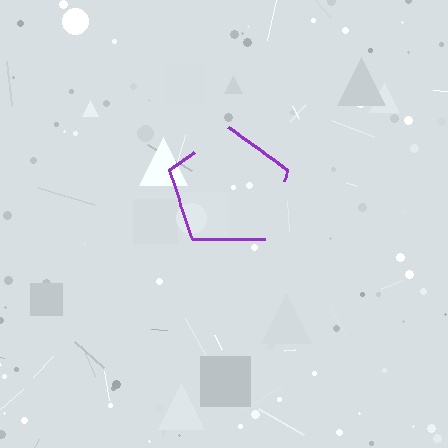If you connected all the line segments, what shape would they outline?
They would outline a pentagon.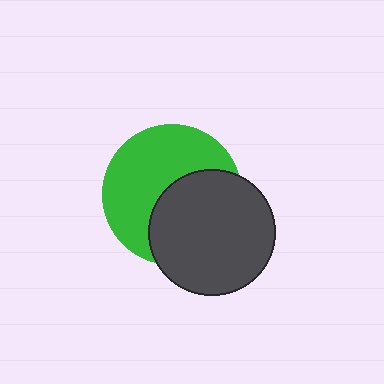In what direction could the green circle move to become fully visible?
The green circle could move toward the upper-left. That would shift it out from behind the dark gray circle entirely.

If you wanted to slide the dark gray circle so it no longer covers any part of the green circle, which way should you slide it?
Slide it toward the lower-right — that is the most direct way to separate the two shapes.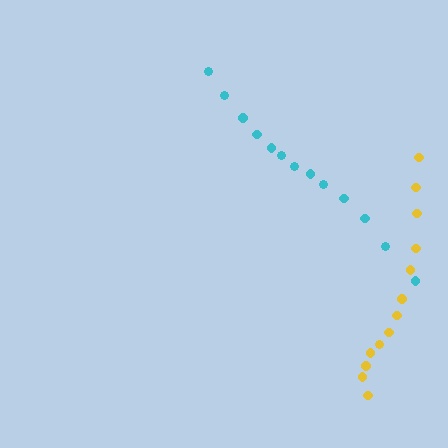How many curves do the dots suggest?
There are 2 distinct paths.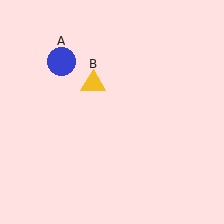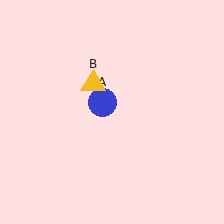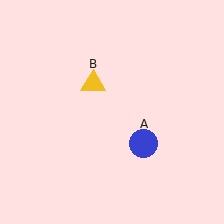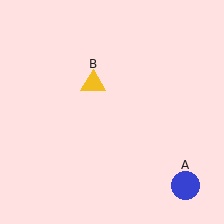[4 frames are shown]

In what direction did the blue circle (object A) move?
The blue circle (object A) moved down and to the right.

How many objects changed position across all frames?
1 object changed position: blue circle (object A).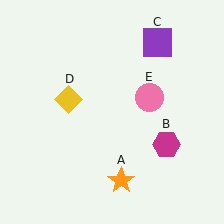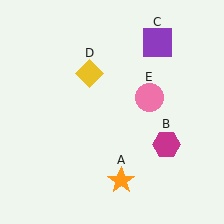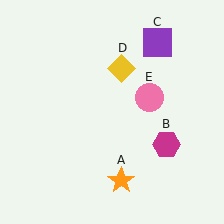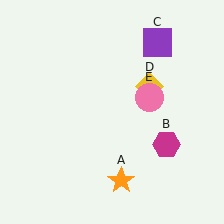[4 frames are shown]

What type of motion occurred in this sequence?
The yellow diamond (object D) rotated clockwise around the center of the scene.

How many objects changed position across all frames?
1 object changed position: yellow diamond (object D).